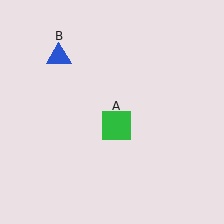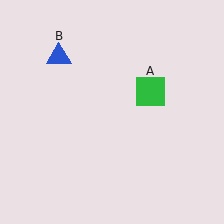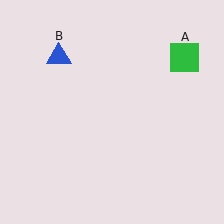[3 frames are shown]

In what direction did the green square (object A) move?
The green square (object A) moved up and to the right.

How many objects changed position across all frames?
1 object changed position: green square (object A).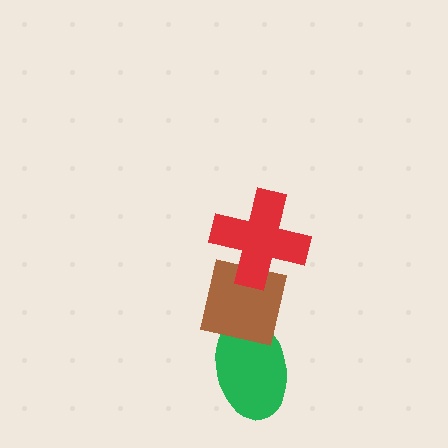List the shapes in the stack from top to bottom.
From top to bottom: the red cross, the brown square, the green ellipse.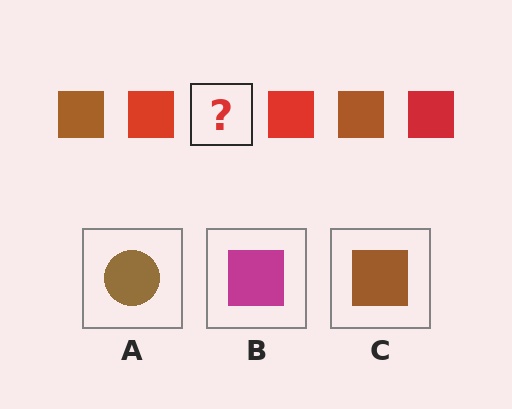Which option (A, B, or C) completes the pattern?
C.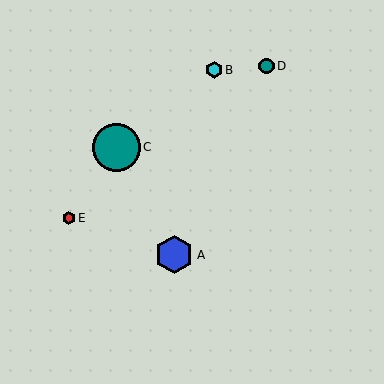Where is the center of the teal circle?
The center of the teal circle is at (116, 147).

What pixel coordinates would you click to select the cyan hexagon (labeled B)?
Click at (214, 70) to select the cyan hexagon B.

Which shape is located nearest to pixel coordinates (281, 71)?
The teal circle (labeled D) at (266, 66) is nearest to that location.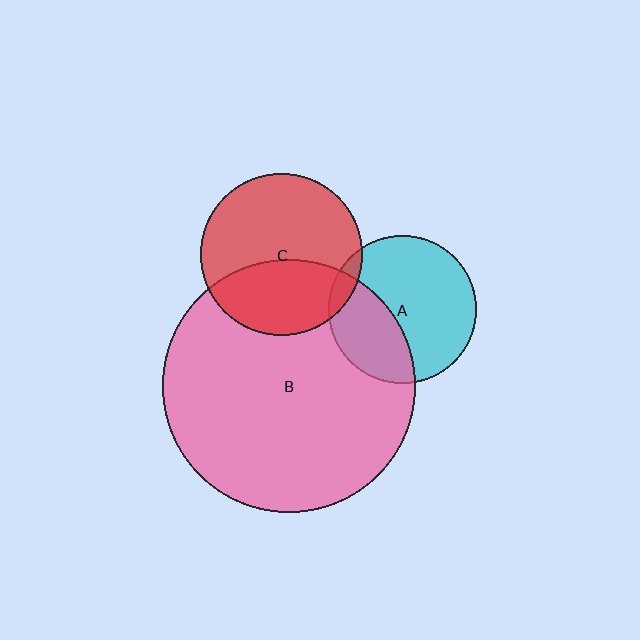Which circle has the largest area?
Circle B (pink).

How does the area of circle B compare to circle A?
Approximately 2.9 times.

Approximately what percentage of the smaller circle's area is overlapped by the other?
Approximately 40%.